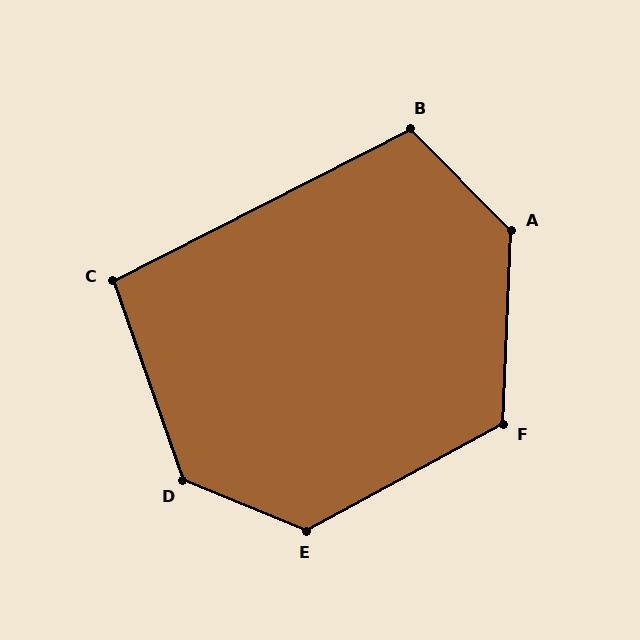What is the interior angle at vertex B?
Approximately 108 degrees (obtuse).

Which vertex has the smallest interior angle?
C, at approximately 98 degrees.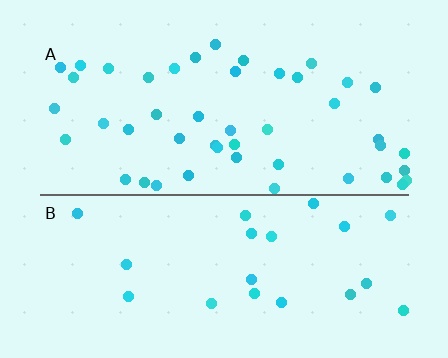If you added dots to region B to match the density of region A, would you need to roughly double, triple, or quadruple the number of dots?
Approximately double.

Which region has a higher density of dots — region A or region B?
A (the top).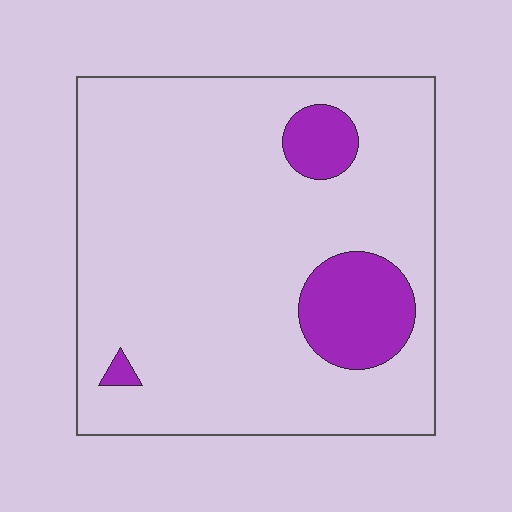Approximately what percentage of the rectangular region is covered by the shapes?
Approximately 15%.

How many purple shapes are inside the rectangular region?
3.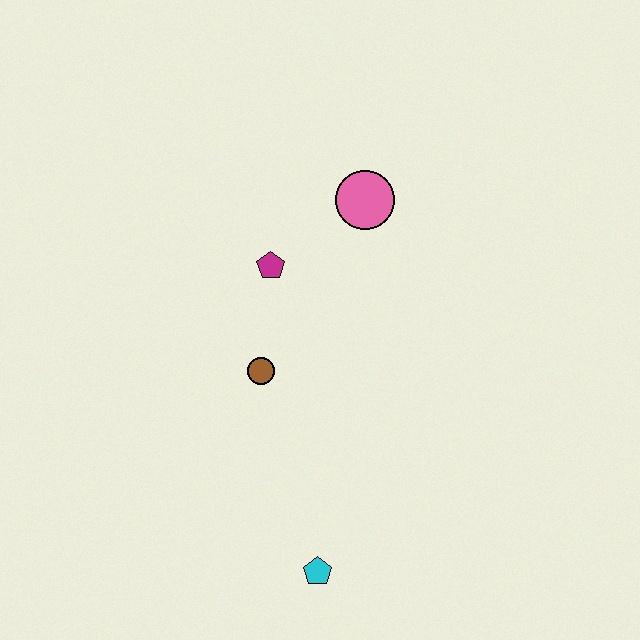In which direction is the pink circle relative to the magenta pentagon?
The pink circle is to the right of the magenta pentagon.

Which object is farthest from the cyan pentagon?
The pink circle is farthest from the cyan pentagon.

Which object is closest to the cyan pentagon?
The brown circle is closest to the cyan pentagon.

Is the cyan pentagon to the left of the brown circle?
No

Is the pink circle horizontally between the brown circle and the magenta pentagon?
No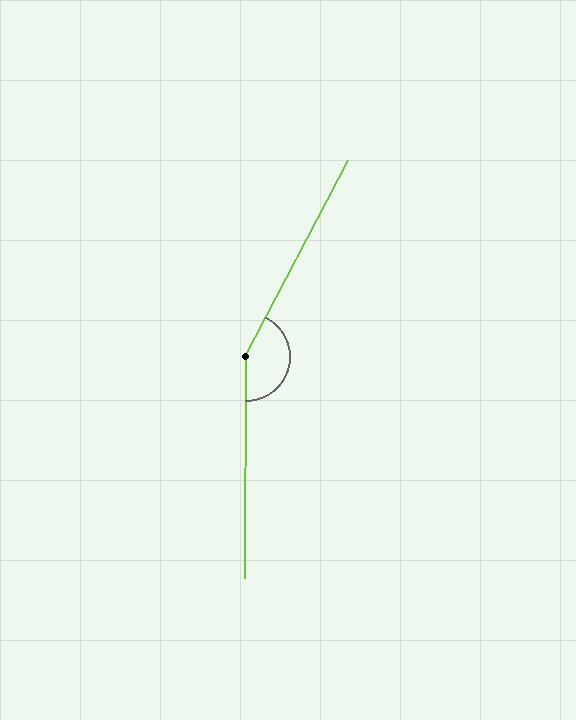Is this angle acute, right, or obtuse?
It is obtuse.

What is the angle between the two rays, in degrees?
Approximately 153 degrees.